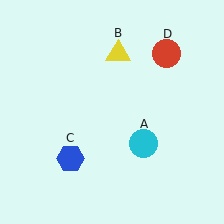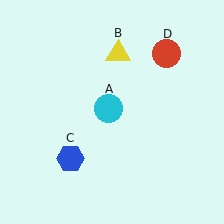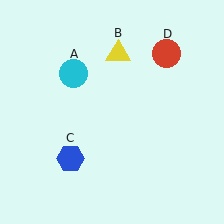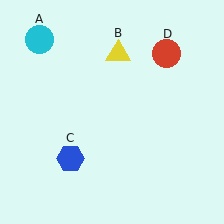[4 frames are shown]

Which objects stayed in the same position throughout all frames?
Yellow triangle (object B) and blue hexagon (object C) and red circle (object D) remained stationary.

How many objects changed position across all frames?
1 object changed position: cyan circle (object A).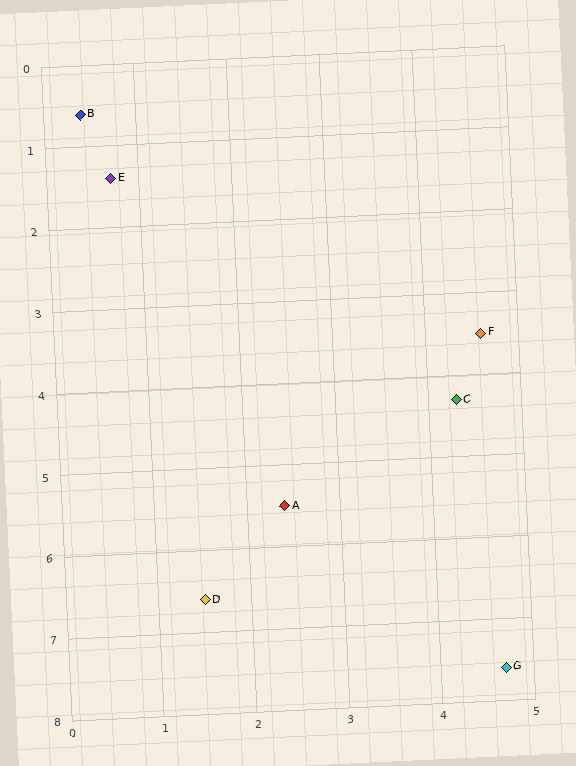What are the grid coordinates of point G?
Point G is at approximately (4.7, 7.6).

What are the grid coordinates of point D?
Point D is at approximately (1.5, 6.6).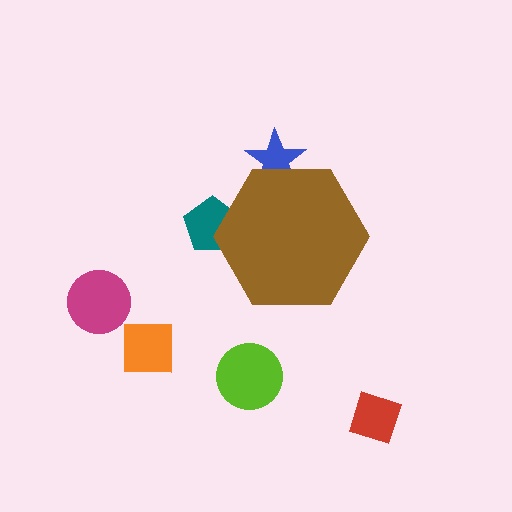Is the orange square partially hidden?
No, the orange square is fully visible.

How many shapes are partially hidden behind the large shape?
2 shapes are partially hidden.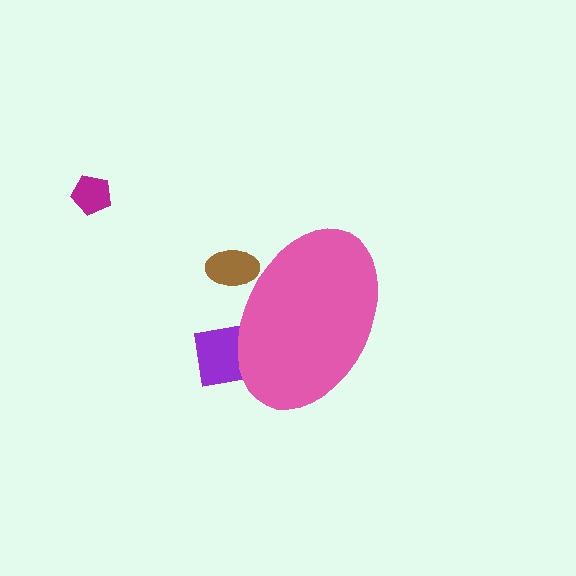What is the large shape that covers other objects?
A pink ellipse.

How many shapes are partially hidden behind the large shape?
2 shapes are partially hidden.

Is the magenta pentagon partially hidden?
No, the magenta pentagon is fully visible.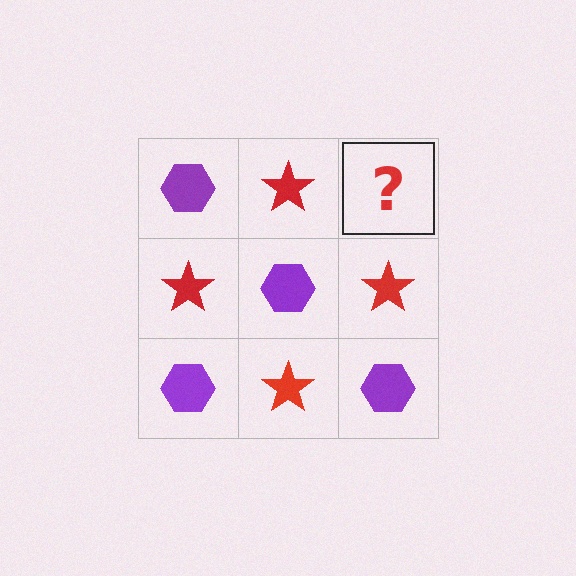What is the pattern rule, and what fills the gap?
The rule is that it alternates purple hexagon and red star in a checkerboard pattern. The gap should be filled with a purple hexagon.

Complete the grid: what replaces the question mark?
The question mark should be replaced with a purple hexagon.